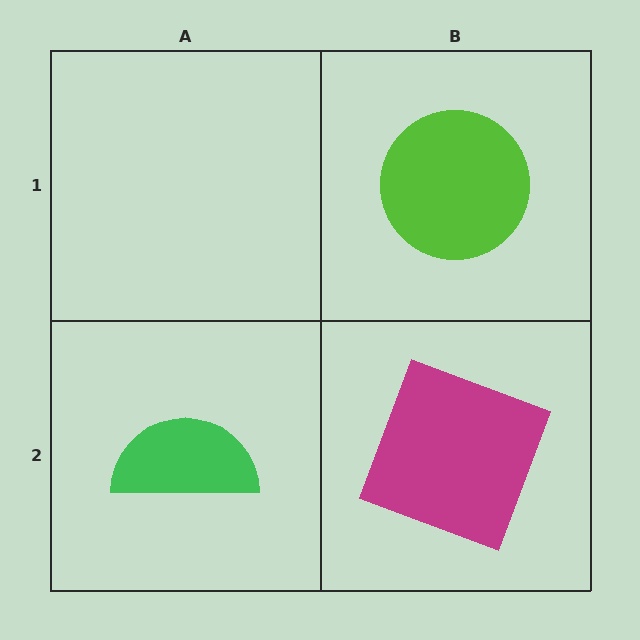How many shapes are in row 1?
1 shape.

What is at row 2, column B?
A magenta square.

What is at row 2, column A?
A green semicircle.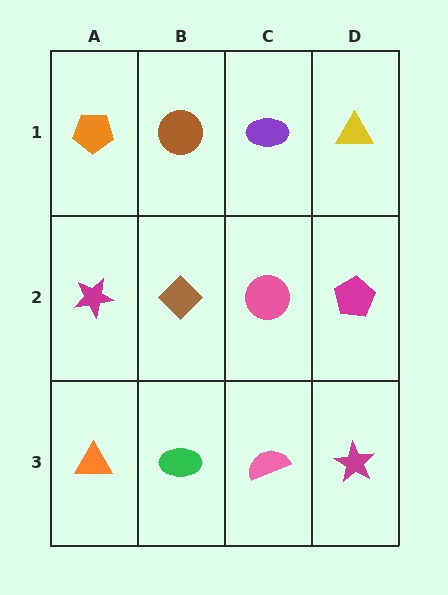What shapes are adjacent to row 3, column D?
A magenta pentagon (row 2, column D), a pink semicircle (row 3, column C).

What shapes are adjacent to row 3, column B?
A brown diamond (row 2, column B), an orange triangle (row 3, column A), a pink semicircle (row 3, column C).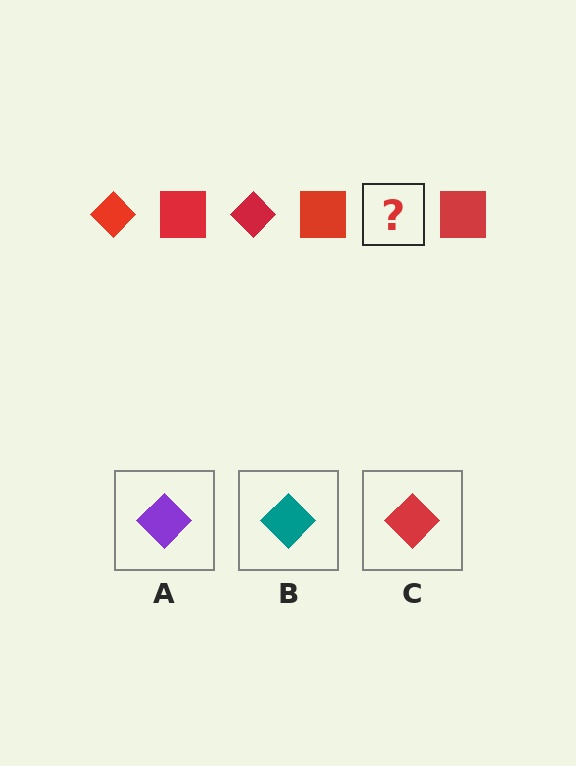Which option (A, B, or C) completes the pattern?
C.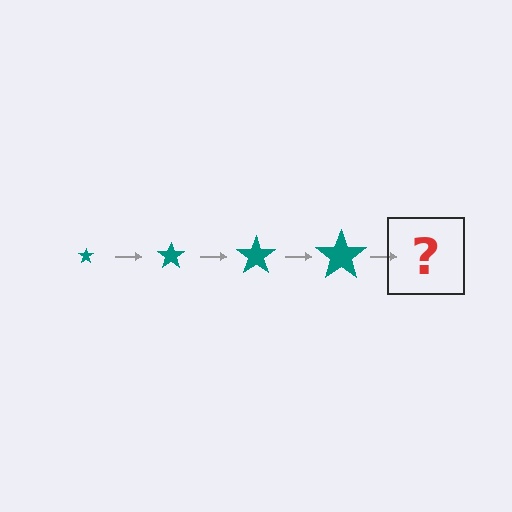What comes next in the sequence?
The next element should be a teal star, larger than the previous one.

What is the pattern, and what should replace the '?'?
The pattern is that the star gets progressively larger each step. The '?' should be a teal star, larger than the previous one.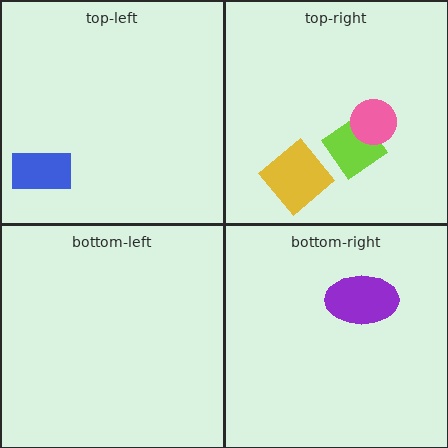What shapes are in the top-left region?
The blue rectangle.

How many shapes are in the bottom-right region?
1.